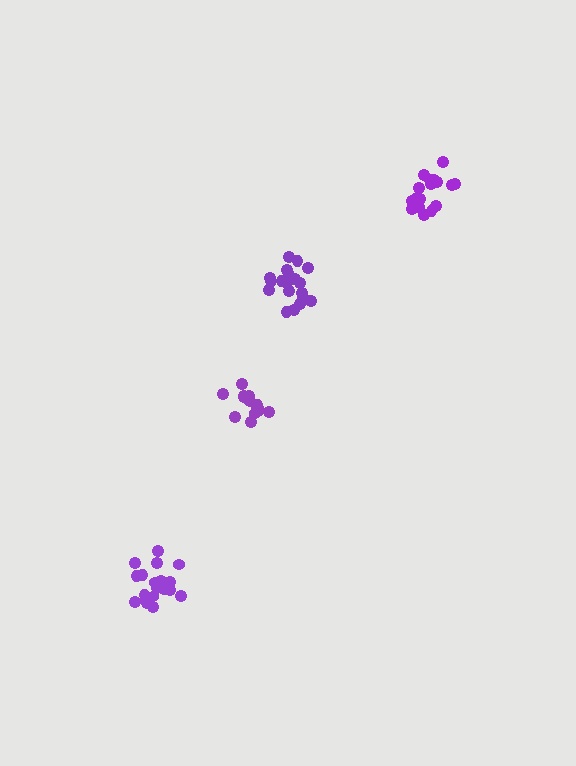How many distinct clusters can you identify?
There are 4 distinct clusters.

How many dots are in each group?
Group 1: 19 dots, Group 2: 18 dots, Group 3: 19 dots, Group 4: 14 dots (70 total).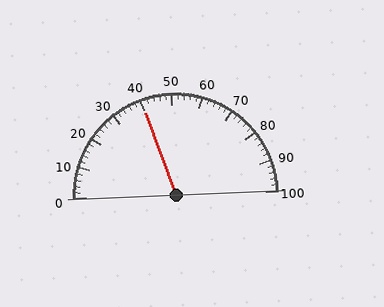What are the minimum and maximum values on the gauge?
The gauge ranges from 0 to 100.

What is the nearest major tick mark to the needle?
The nearest major tick mark is 40.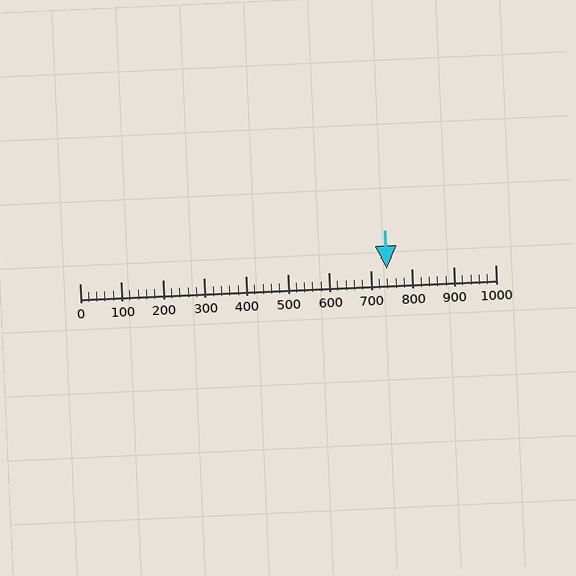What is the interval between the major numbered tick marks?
The major tick marks are spaced 100 units apart.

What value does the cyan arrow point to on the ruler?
The cyan arrow points to approximately 740.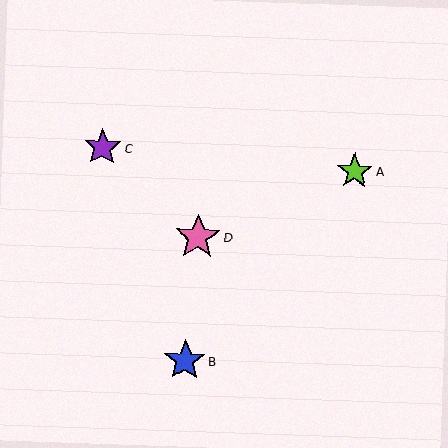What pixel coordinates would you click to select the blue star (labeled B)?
Click at (185, 360) to select the blue star B.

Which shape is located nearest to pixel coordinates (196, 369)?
The blue star (labeled B) at (185, 360) is nearest to that location.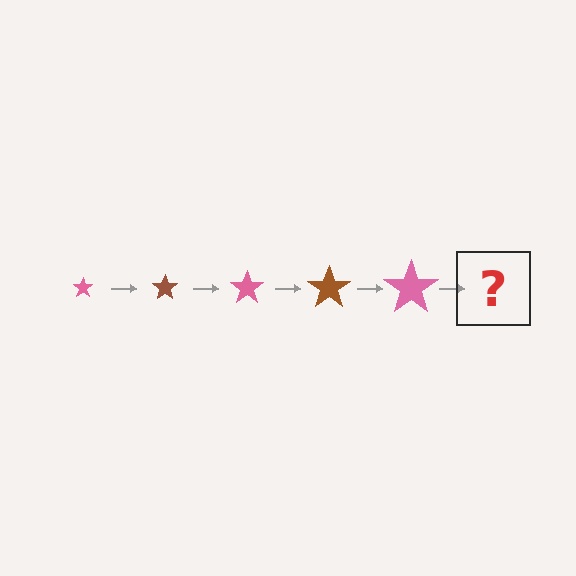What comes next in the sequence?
The next element should be a brown star, larger than the previous one.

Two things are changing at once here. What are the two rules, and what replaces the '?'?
The two rules are that the star grows larger each step and the color cycles through pink and brown. The '?' should be a brown star, larger than the previous one.